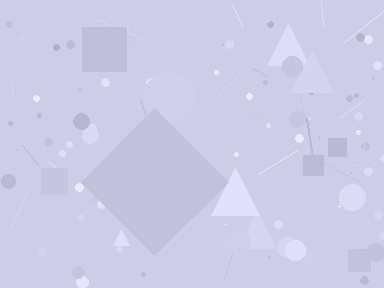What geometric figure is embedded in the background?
A diamond is embedded in the background.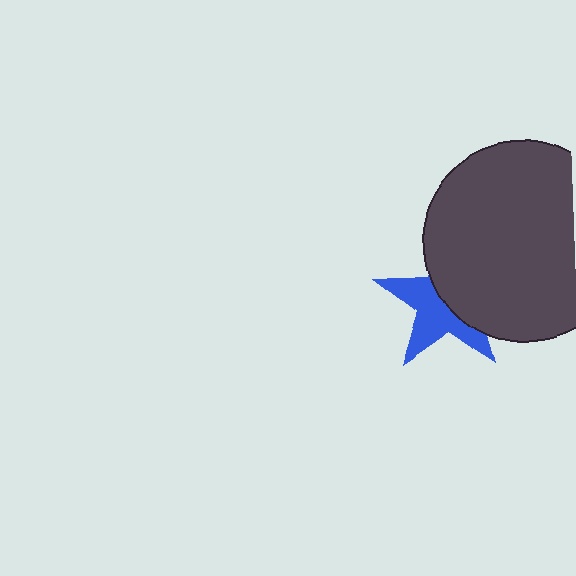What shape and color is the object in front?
The object in front is a dark gray circle.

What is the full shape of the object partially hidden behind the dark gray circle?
The partially hidden object is a blue star.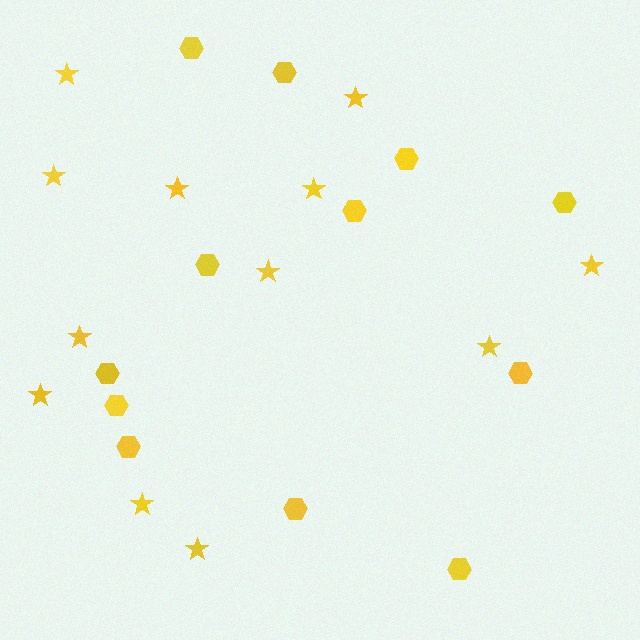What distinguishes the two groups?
There are 2 groups: one group of hexagons (12) and one group of stars (12).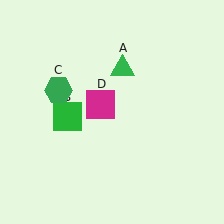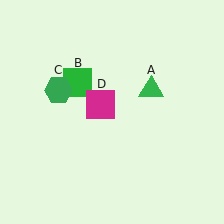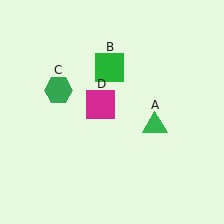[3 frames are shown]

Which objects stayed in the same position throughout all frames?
Green hexagon (object C) and magenta square (object D) remained stationary.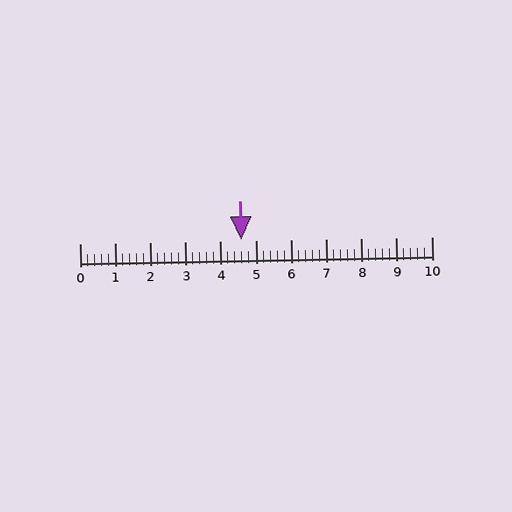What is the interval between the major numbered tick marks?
The major tick marks are spaced 1 units apart.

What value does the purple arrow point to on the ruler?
The purple arrow points to approximately 4.6.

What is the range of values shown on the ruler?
The ruler shows values from 0 to 10.